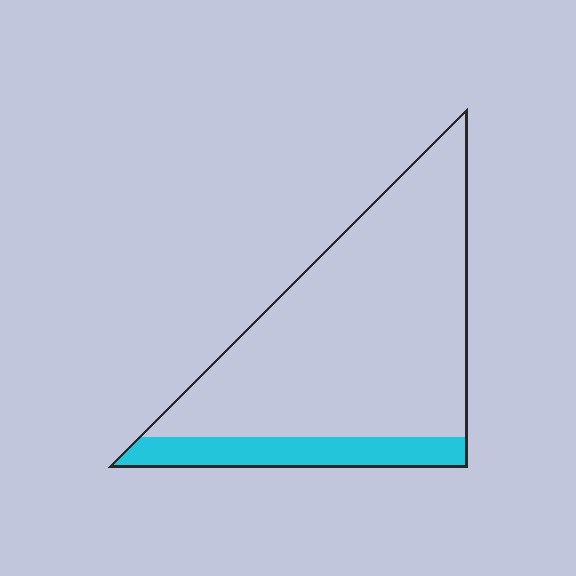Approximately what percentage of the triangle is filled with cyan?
Approximately 15%.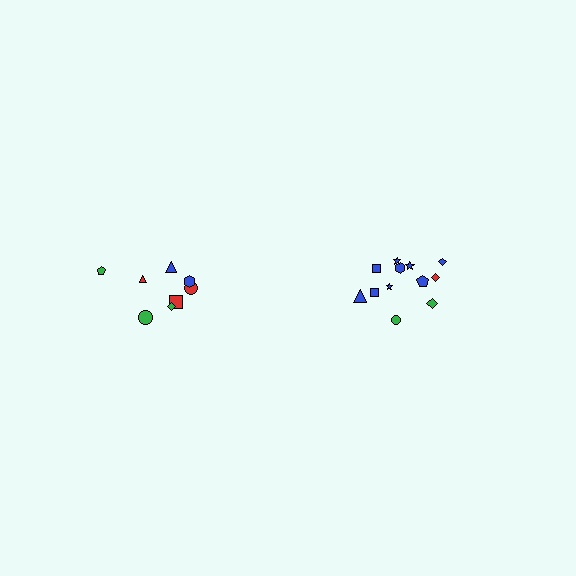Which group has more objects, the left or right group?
The right group.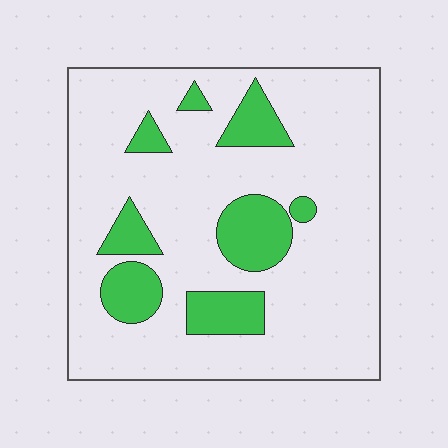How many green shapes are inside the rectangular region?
8.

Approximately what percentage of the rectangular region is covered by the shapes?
Approximately 20%.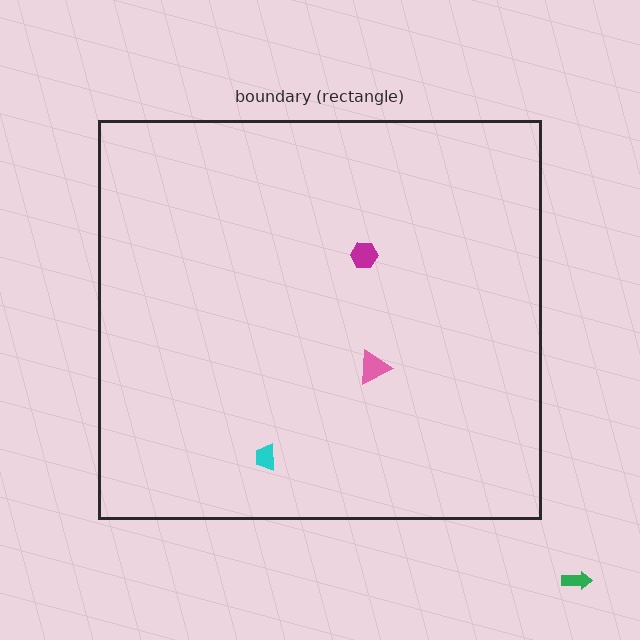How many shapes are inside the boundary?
3 inside, 1 outside.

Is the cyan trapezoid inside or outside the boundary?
Inside.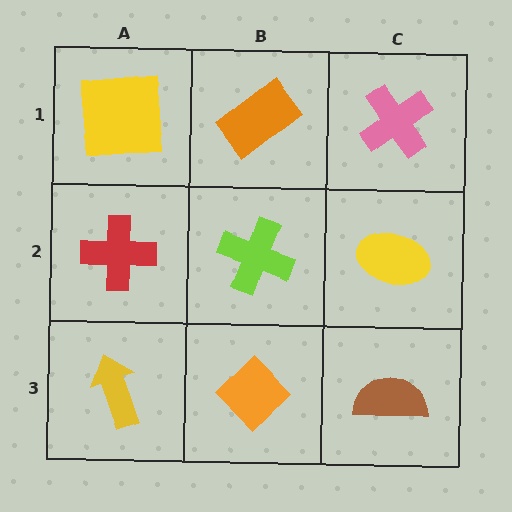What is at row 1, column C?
A pink cross.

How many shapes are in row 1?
3 shapes.